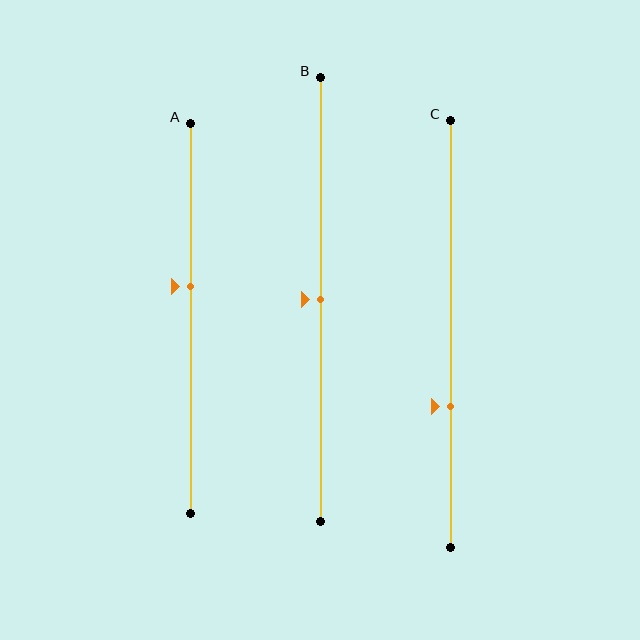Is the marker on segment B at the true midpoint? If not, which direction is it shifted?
Yes, the marker on segment B is at the true midpoint.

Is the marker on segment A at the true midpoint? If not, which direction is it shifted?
No, the marker on segment A is shifted upward by about 8% of the segment length.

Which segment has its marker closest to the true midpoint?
Segment B has its marker closest to the true midpoint.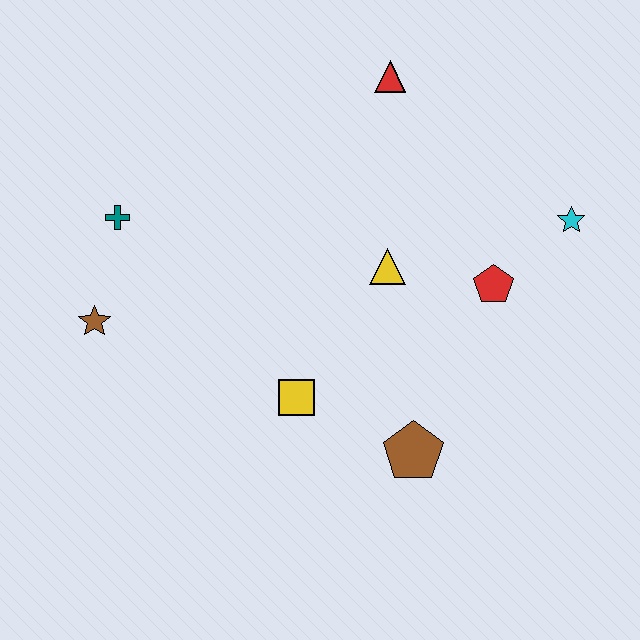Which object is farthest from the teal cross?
The cyan star is farthest from the teal cross.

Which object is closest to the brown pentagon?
The yellow square is closest to the brown pentagon.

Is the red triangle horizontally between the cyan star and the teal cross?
Yes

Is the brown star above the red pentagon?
No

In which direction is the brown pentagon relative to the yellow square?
The brown pentagon is to the right of the yellow square.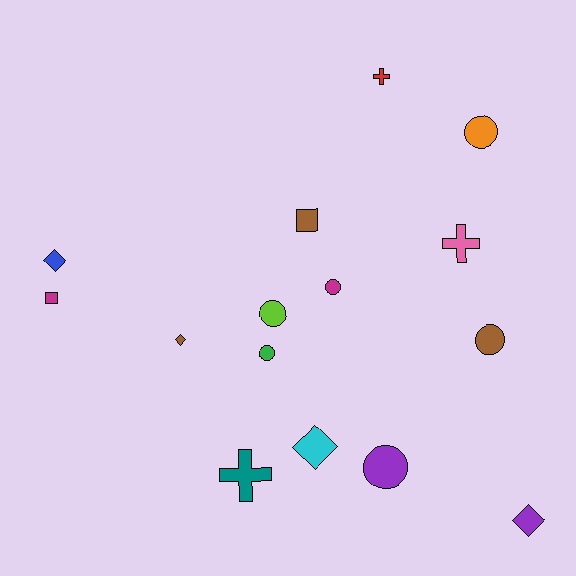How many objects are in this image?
There are 15 objects.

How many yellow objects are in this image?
There are no yellow objects.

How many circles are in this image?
There are 6 circles.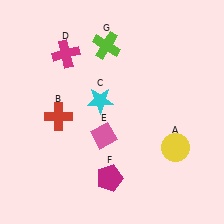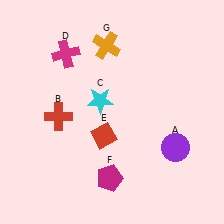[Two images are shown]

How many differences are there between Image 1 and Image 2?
There are 3 differences between the two images.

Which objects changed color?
A changed from yellow to purple. E changed from pink to red. G changed from lime to orange.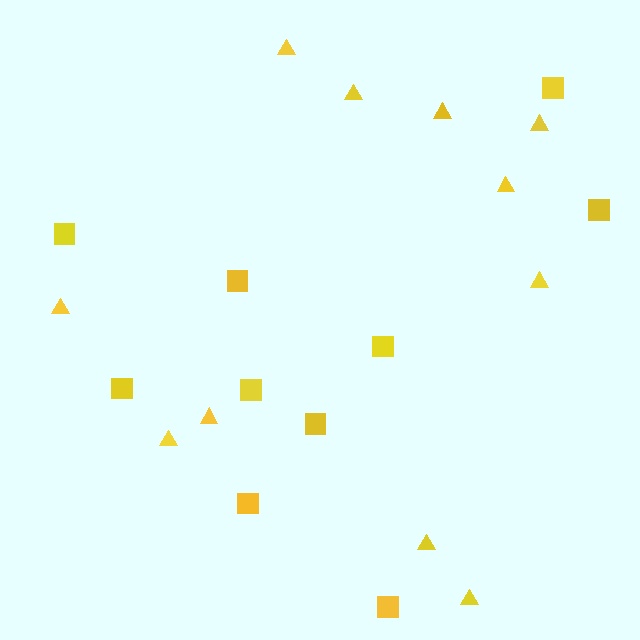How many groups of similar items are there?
There are 2 groups: one group of squares (10) and one group of triangles (11).